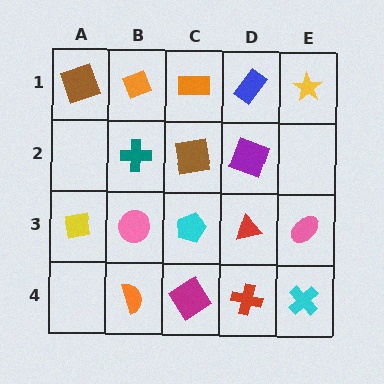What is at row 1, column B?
An orange diamond.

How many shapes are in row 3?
5 shapes.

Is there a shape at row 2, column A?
No, that cell is empty.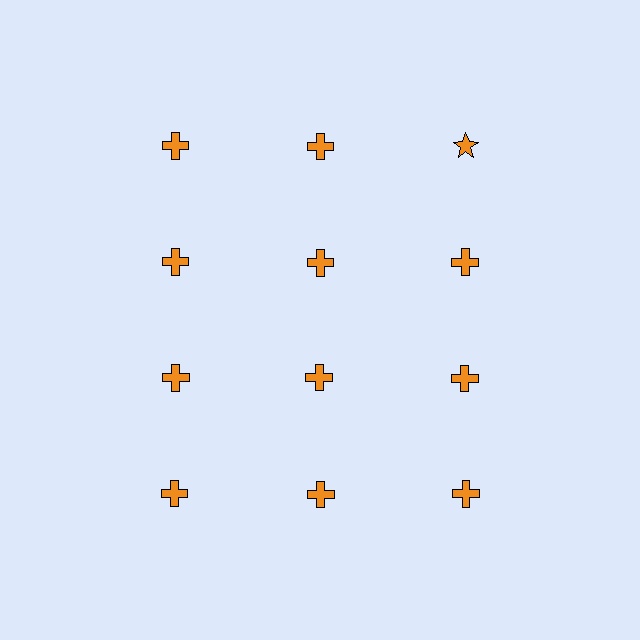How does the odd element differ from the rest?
It has a different shape: star instead of cross.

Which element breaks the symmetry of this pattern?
The orange star in the top row, center column breaks the symmetry. All other shapes are orange crosses.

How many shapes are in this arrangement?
There are 12 shapes arranged in a grid pattern.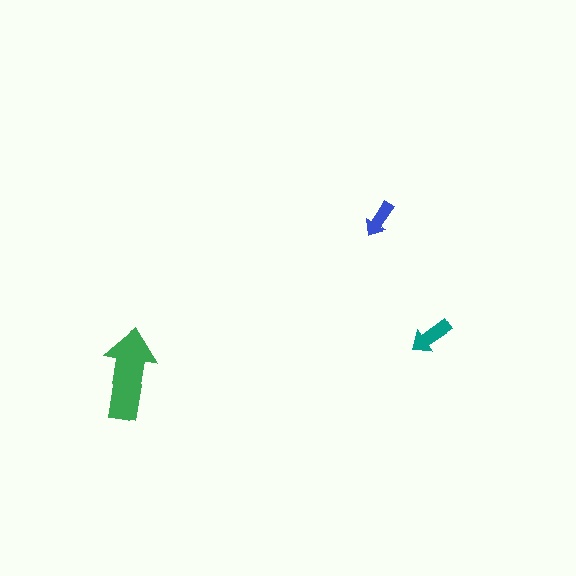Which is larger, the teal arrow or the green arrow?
The green one.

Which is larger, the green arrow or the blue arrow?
The green one.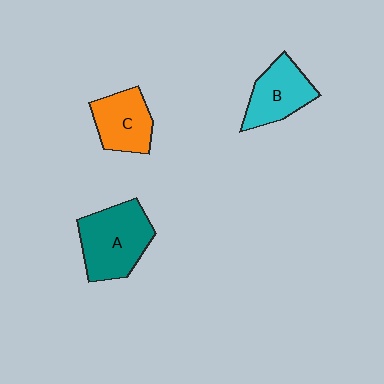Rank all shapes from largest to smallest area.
From largest to smallest: A (teal), B (cyan), C (orange).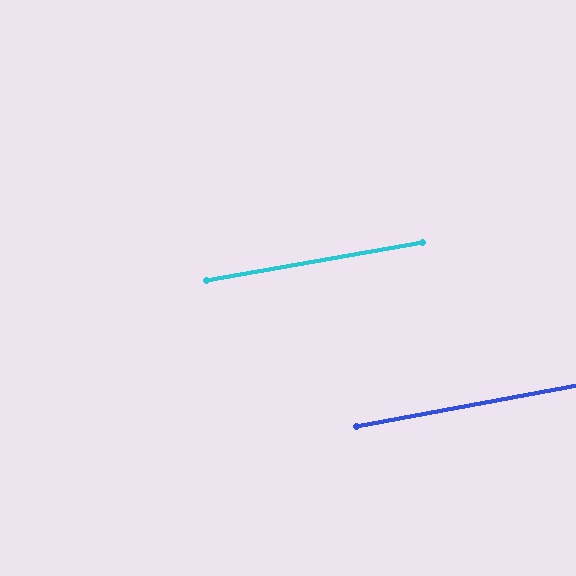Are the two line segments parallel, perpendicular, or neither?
Parallel — their directions differ by only 0.6°.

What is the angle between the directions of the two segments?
Approximately 1 degree.